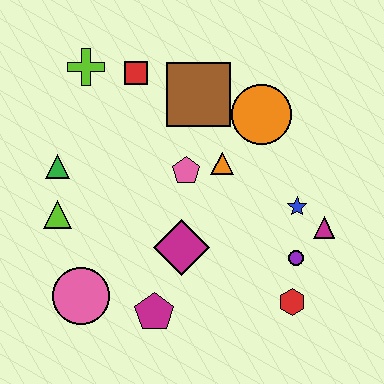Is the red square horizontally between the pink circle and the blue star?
Yes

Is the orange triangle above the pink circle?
Yes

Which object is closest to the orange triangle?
The pink pentagon is closest to the orange triangle.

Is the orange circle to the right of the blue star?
No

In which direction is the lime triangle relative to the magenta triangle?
The lime triangle is to the left of the magenta triangle.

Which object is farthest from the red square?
The red hexagon is farthest from the red square.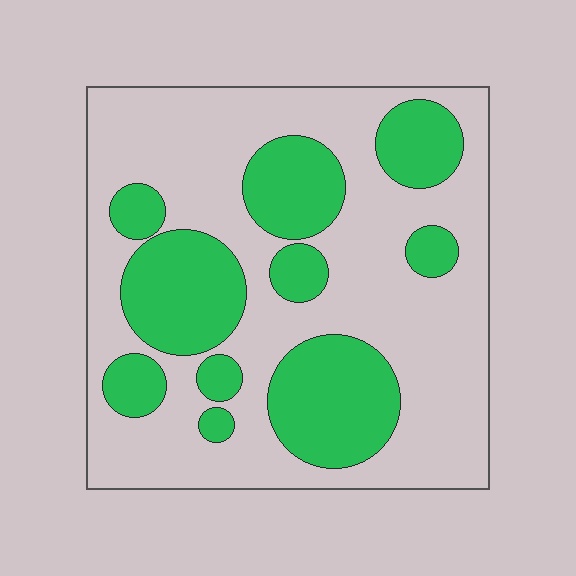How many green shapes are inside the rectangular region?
10.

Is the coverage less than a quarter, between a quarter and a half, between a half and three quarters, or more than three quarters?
Between a quarter and a half.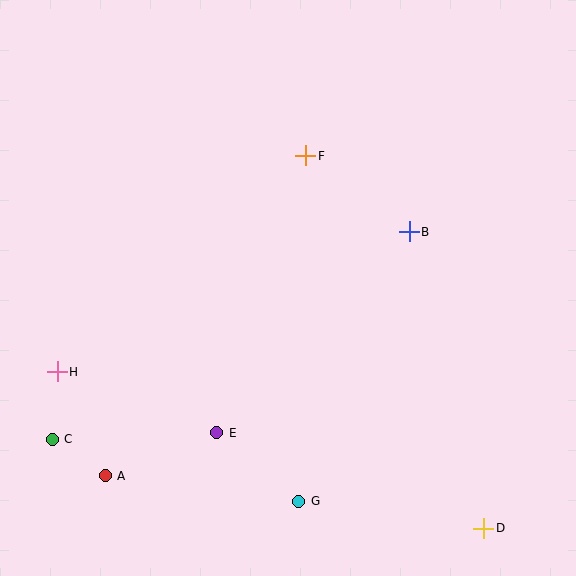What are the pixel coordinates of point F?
Point F is at (306, 156).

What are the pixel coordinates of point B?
Point B is at (409, 232).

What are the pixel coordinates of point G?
Point G is at (299, 501).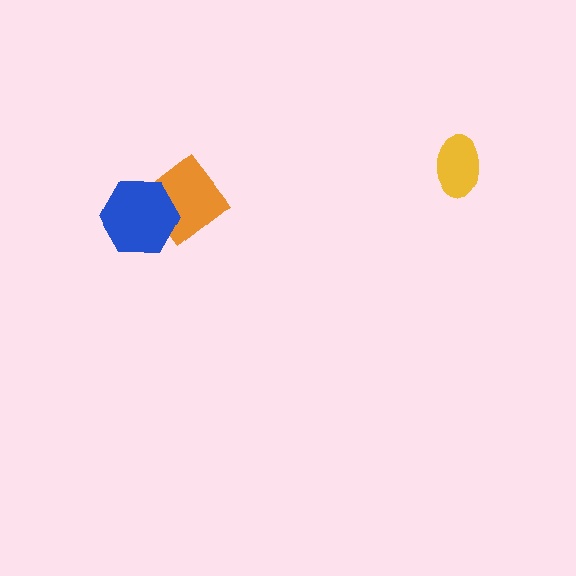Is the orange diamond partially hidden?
Yes, it is partially covered by another shape.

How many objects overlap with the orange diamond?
1 object overlaps with the orange diamond.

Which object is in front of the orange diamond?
The blue hexagon is in front of the orange diamond.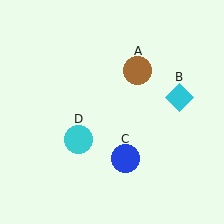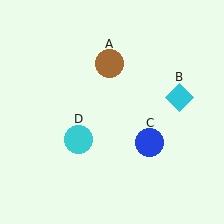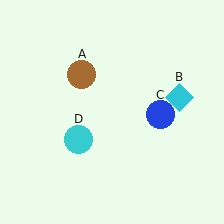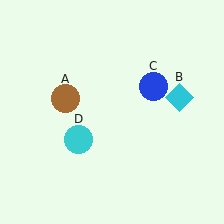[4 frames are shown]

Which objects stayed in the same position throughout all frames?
Cyan diamond (object B) and cyan circle (object D) remained stationary.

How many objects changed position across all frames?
2 objects changed position: brown circle (object A), blue circle (object C).